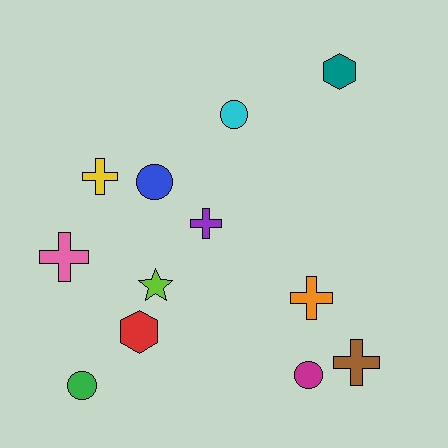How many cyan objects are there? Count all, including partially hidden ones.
There is 1 cyan object.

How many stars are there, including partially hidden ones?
There is 1 star.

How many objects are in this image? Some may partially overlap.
There are 12 objects.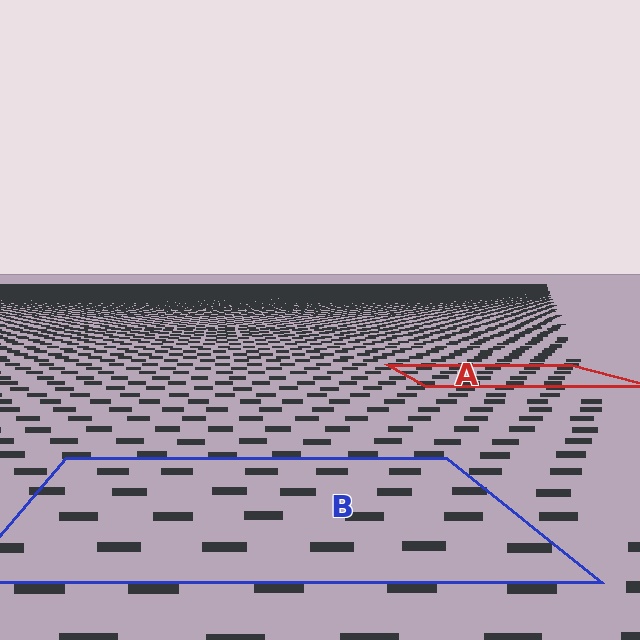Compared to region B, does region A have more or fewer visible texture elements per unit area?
Region A has more texture elements per unit area — they are packed more densely because it is farther away.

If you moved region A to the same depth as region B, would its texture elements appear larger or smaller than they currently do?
They would appear larger. At a closer depth, the same texture elements are projected at a bigger on-screen size.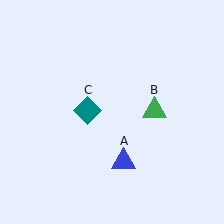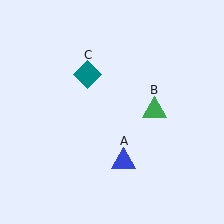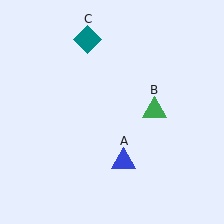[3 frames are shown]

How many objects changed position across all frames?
1 object changed position: teal diamond (object C).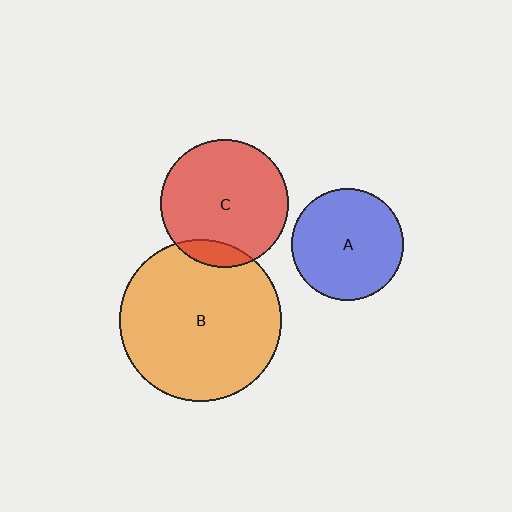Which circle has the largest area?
Circle B (orange).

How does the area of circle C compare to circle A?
Approximately 1.3 times.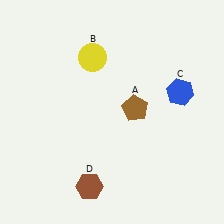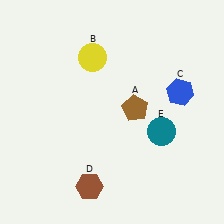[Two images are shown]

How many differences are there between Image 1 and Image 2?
There is 1 difference between the two images.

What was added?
A teal circle (E) was added in Image 2.